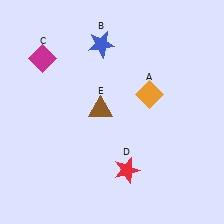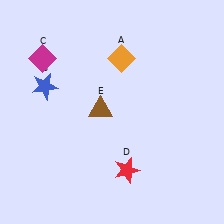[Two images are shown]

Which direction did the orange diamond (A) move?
The orange diamond (A) moved up.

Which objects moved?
The objects that moved are: the orange diamond (A), the blue star (B).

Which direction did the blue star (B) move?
The blue star (B) moved left.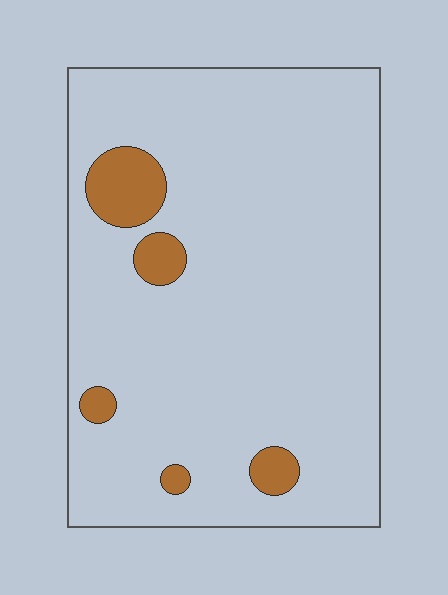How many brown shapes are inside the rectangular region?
5.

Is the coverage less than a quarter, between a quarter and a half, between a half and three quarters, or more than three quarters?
Less than a quarter.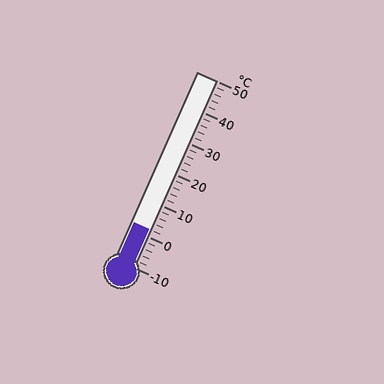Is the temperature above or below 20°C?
The temperature is below 20°C.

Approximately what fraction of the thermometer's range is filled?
The thermometer is filled to approximately 20% of its range.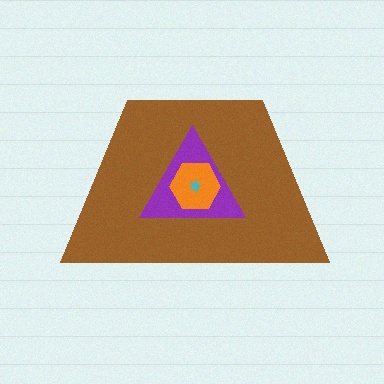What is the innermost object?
The cyan star.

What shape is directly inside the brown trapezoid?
The purple triangle.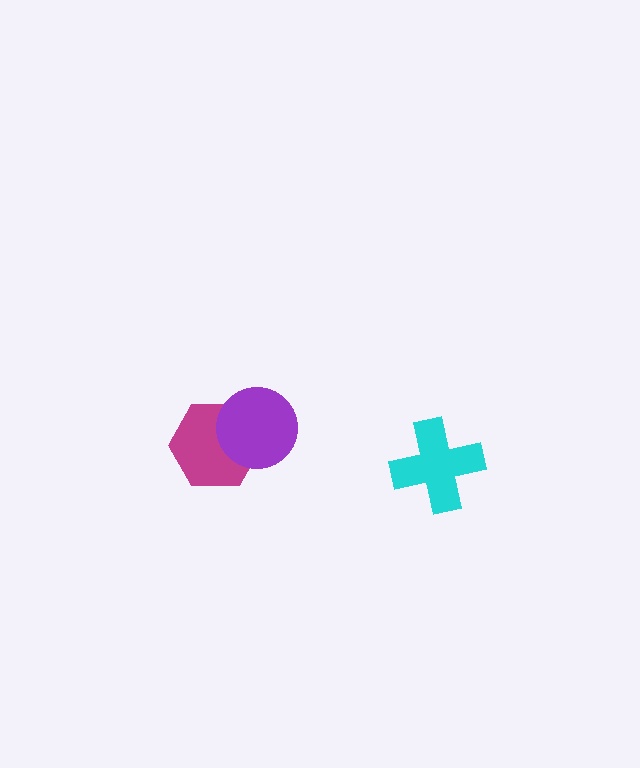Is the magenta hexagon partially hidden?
Yes, it is partially covered by another shape.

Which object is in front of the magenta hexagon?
The purple circle is in front of the magenta hexagon.